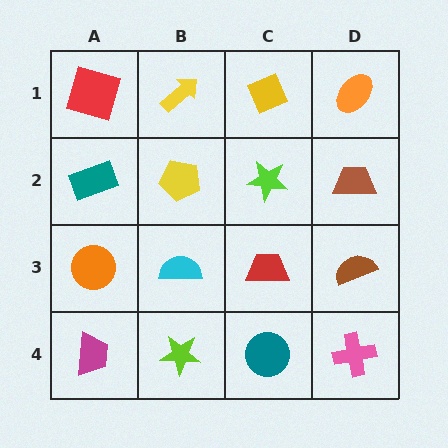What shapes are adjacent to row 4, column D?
A brown semicircle (row 3, column D), a teal circle (row 4, column C).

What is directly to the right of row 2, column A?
A yellow pentagon.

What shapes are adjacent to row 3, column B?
A yellow pentagon (row 2, column B), a lime star (row 4, column B), an orange circle (row 3, column A), a red trapezoid (row 3, column C).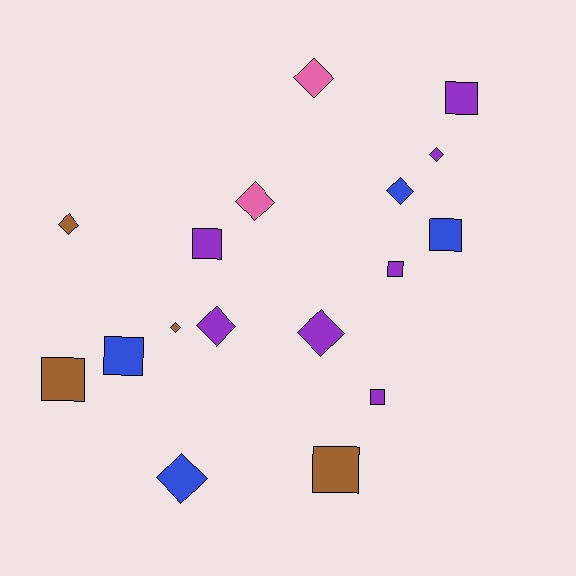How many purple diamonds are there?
There are 3 purple diamonds.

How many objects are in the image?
There are 17 objects.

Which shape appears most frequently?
Diamond, with 9 objects.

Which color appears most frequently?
Purple, with 7 objects.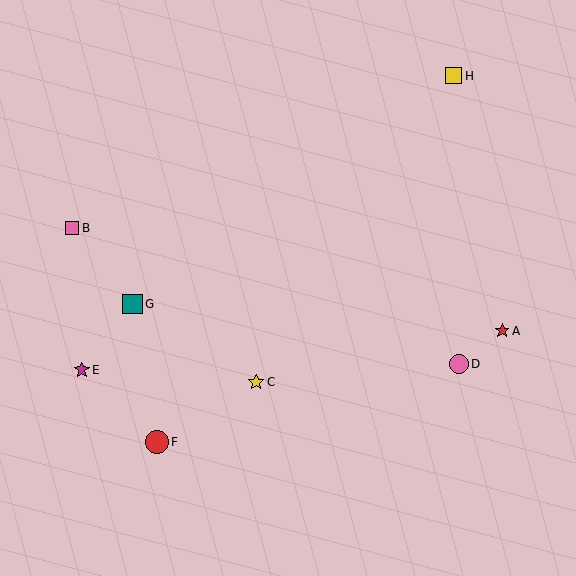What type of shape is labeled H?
Shape H is a yellow square.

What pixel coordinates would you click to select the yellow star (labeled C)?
Click at (256, 382) to select the yellow star C.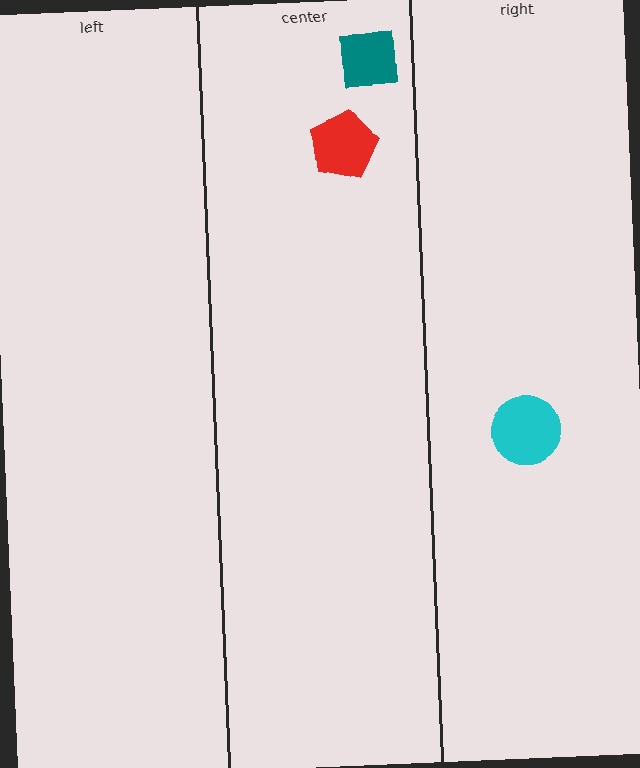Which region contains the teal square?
The center region.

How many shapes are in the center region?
2.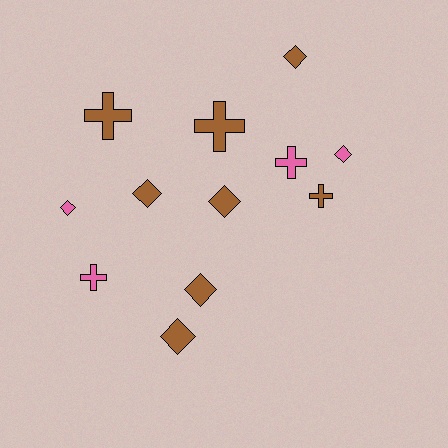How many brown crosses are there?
There are 3 brown crosses.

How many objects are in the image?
There are 12 objects.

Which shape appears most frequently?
Diamond, with 7 objects.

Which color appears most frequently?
Brown, with 8 objects.